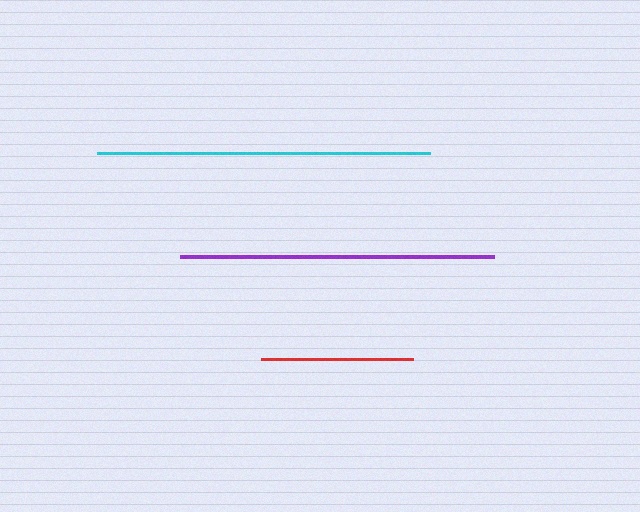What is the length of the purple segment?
The purple segment is approximately 315 pixels long.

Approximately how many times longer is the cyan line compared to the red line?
The cyan line is approximately 2.2 times the length of the red line.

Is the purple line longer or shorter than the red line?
The purple line is longer than the red line.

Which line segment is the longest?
The cyan line is the longest at approximately 333 pixels.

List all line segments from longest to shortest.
From longest to shortest: cyan, purple, red.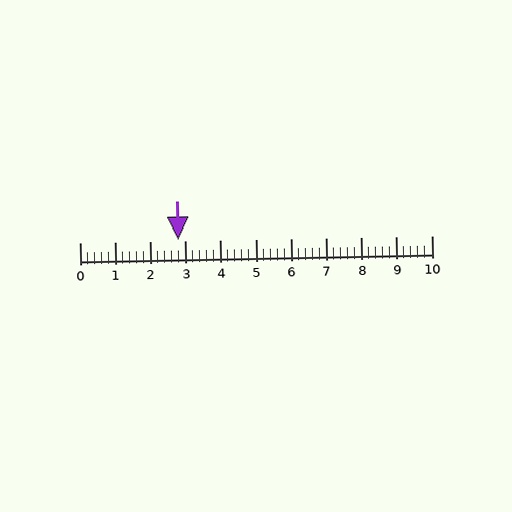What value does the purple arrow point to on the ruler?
The purple arrow points to approximately 2.8.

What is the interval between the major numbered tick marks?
The major tick marks are spaced 1 units apart.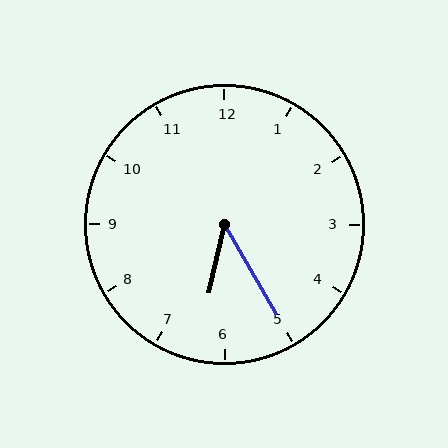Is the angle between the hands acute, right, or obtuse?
It is acute.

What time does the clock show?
6:25.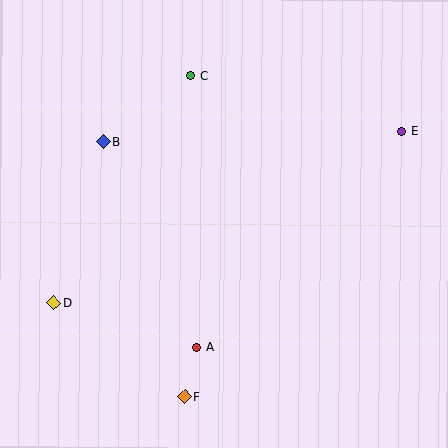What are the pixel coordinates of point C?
Point C is at (191, 75).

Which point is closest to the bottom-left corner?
Point D is closest to the bottom-left corner.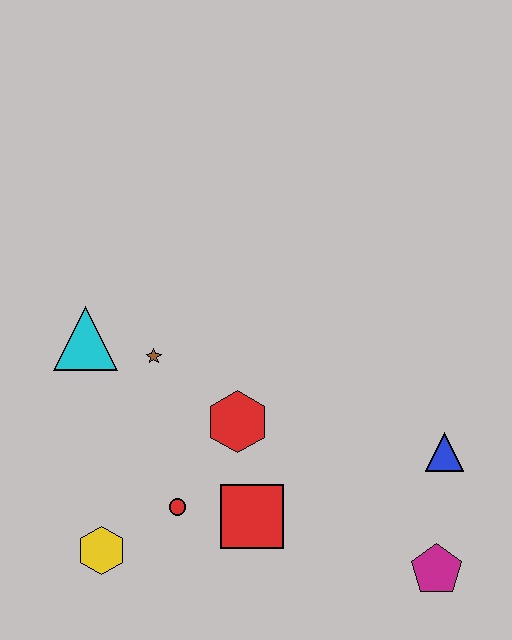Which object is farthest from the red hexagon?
The magenta pentagon is farthest from the red hexagon.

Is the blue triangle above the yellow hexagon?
Yes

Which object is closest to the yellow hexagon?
The red circle is closest to the yellow hexagon.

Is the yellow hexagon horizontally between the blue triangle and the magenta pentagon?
No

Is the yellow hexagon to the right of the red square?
No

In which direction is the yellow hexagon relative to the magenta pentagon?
The yellow hexagon is to the left of the magenta pentagon.